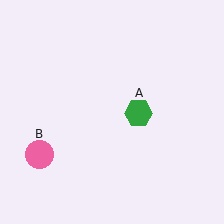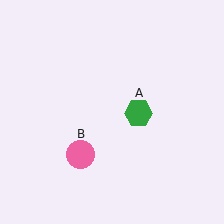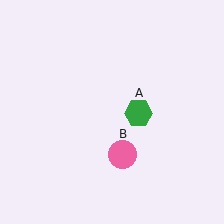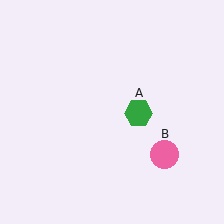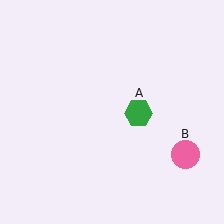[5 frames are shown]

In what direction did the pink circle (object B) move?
The pink circle (object B) moved right.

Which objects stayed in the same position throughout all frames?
Green hexagon (object A) remained stationary.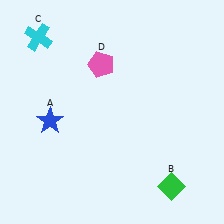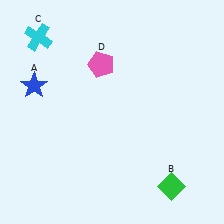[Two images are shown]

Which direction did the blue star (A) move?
The blue star (A) moved up.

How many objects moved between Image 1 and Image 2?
1 object moved between the two images.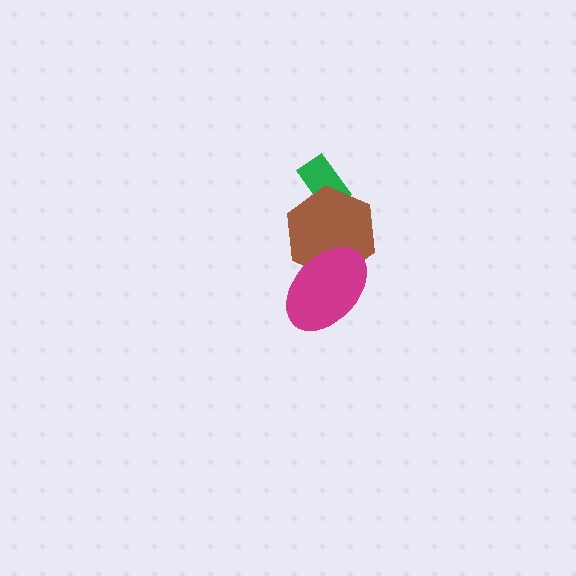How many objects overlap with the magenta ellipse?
1 object overlaps with the magenta ellipse.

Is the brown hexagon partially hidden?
Yes, it is partially covered by another shape.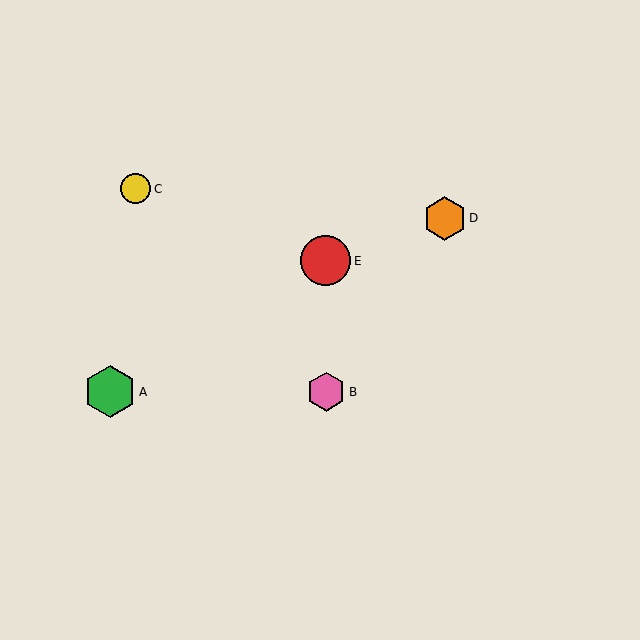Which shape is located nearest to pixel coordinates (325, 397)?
The pink hexagon (labeled B) at (326, 392) is nearest to that location.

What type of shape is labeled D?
Shape D is an orange hexagon.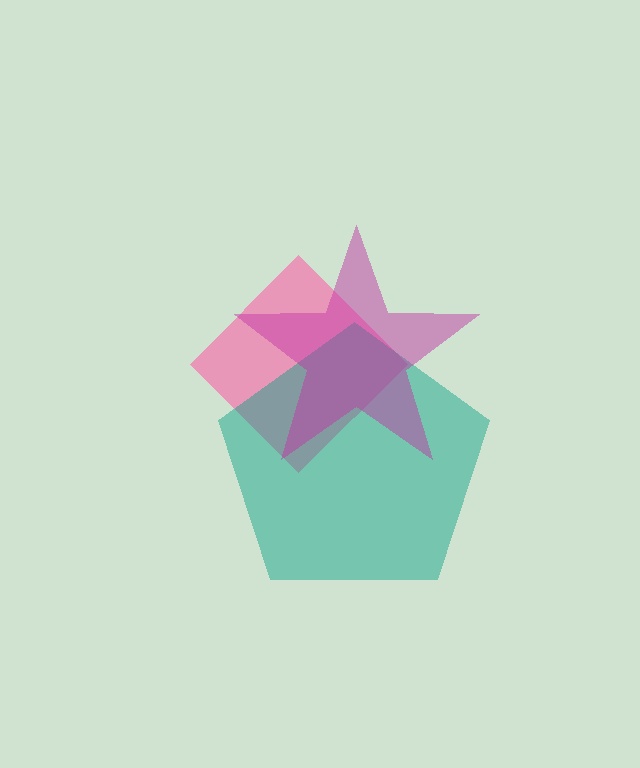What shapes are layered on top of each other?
The layered shapes are: a pink diamond, a teal pentagon, a magenta star.